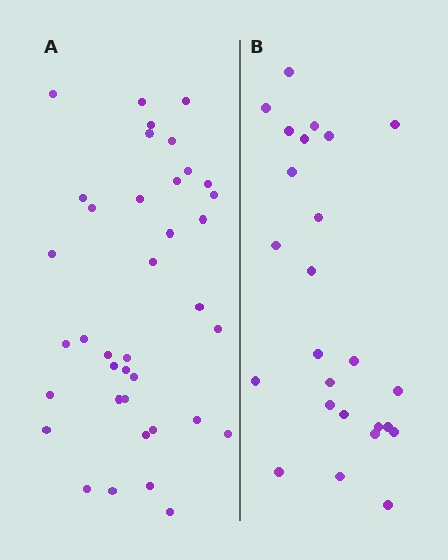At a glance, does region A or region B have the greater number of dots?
Region A (the left region) has more dots.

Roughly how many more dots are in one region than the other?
Region A has approximately 15 more dots than region B.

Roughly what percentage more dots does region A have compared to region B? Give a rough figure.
About 50% more.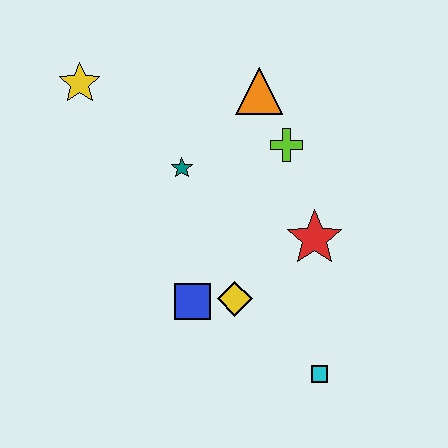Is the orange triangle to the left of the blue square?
No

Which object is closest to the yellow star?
The teal star is closest to the yellow star.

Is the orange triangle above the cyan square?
Yes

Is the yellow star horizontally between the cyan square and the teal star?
No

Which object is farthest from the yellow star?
The cyan square is farthest from the yellow star.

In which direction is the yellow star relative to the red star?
The yellow star is to the left of the red star.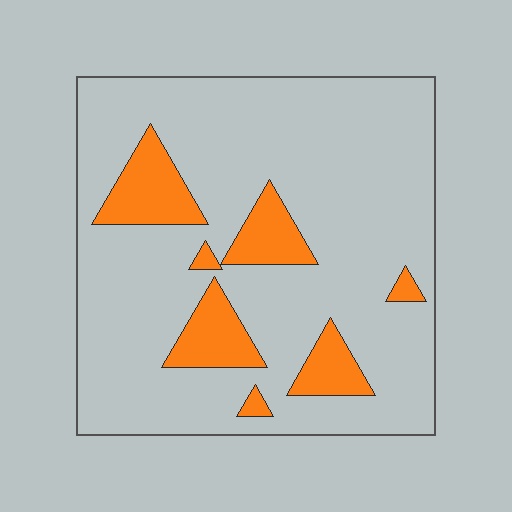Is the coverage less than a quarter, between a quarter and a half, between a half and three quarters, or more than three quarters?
Less than a quarter.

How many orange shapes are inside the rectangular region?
7.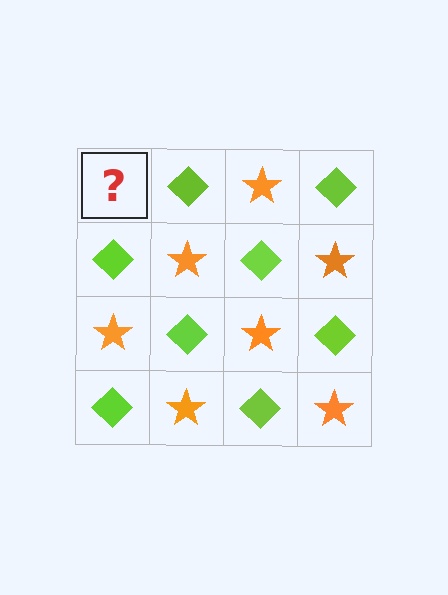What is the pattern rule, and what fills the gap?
The rule is that it alternates orange star and lime diamond in a checkerboard pattern. The gap should be filled with an orange star.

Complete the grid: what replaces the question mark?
The question mark should be replaced with an orange star.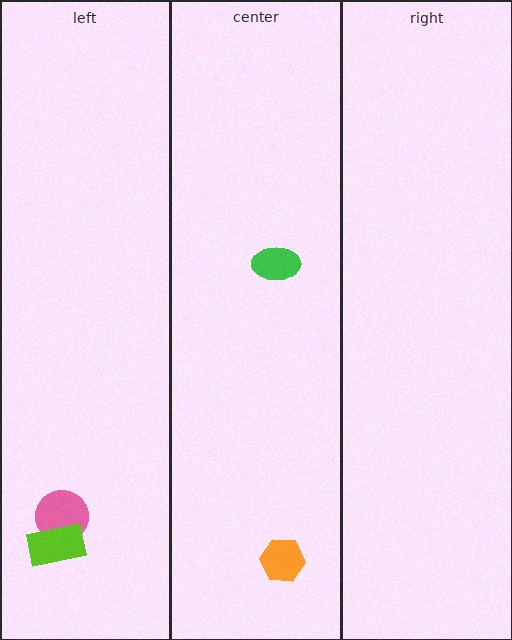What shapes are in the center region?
The green ellipse, the orange hexagon.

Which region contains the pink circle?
The left region.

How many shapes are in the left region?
2.